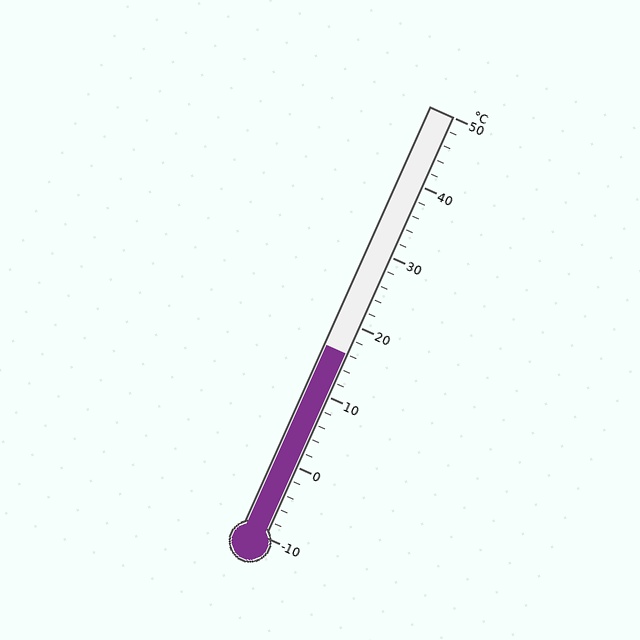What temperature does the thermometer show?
The thermometer shows approximately 16°C.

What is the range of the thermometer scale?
The thermometer scale ranges from -10°C to 50°C.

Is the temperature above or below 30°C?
The temperature is below 30°C.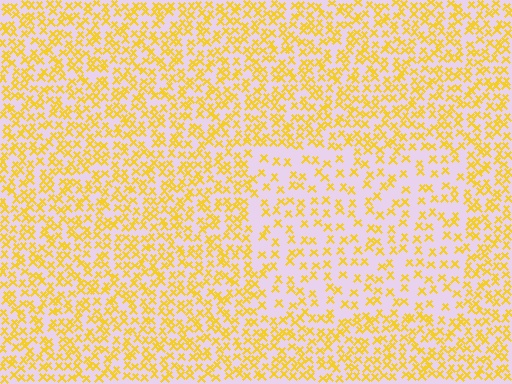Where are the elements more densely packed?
The elements are more densely packed outside the rectangle boundary.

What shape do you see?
I see a rectangle.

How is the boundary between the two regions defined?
The boundary is defined by a change in element density (approximately 1.9x ratio). All elements are the same color, size, and shape.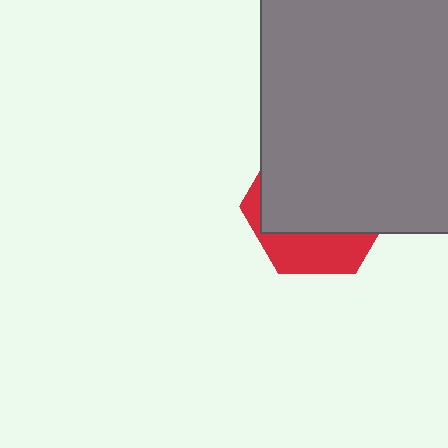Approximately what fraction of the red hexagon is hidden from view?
Roughly 70% of the red hexagon is hidden behind the gray square.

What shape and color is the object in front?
The object in front is a gray square.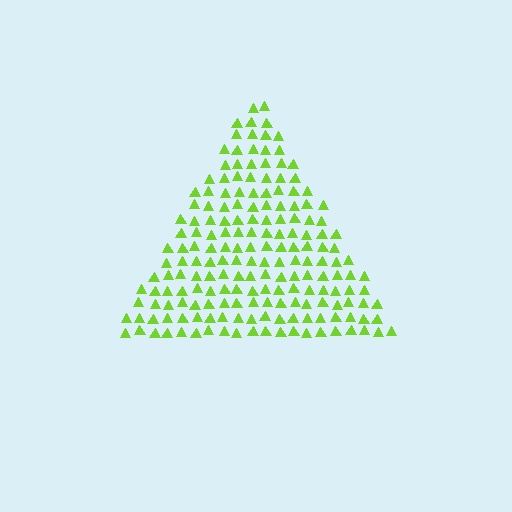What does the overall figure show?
The overall figure shows a triangle.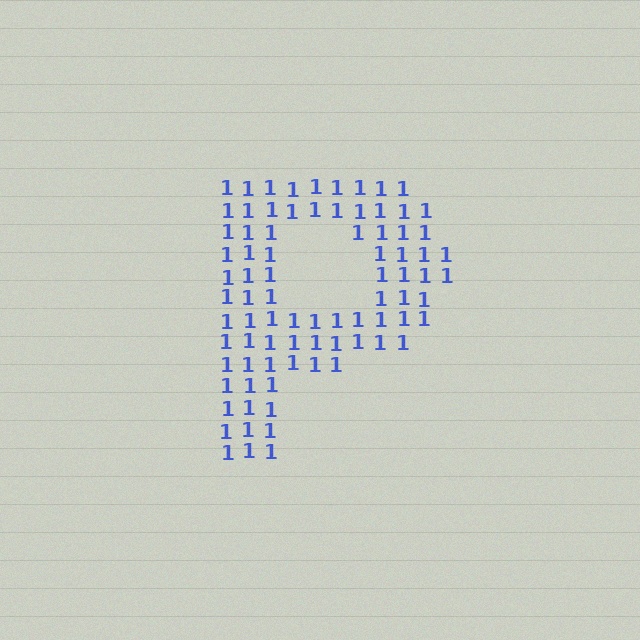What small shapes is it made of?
It is made of small digit 1's.